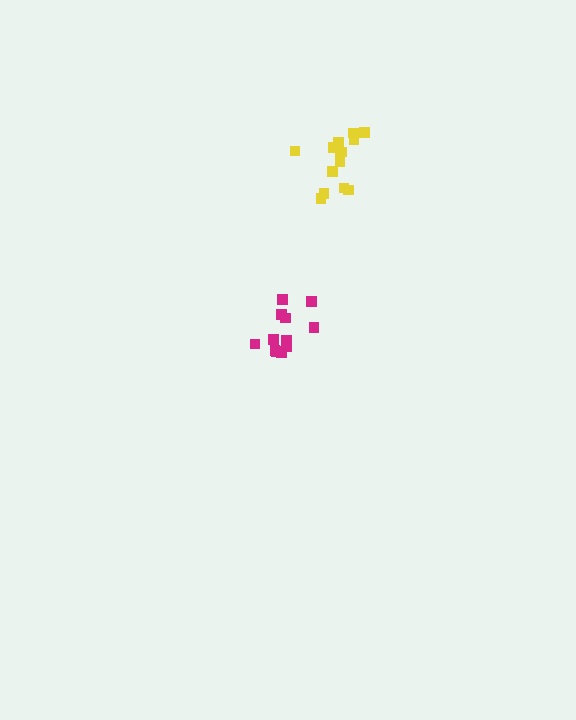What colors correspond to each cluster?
The clusters are colored: magenta, yellow.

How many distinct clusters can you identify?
There are 2 distinct clusters.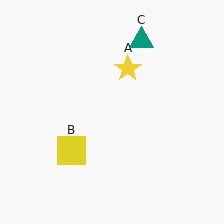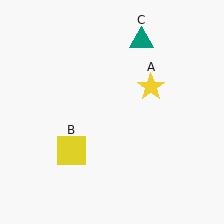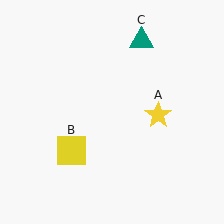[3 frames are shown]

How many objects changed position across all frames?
1 object changed position: yellow star (object A).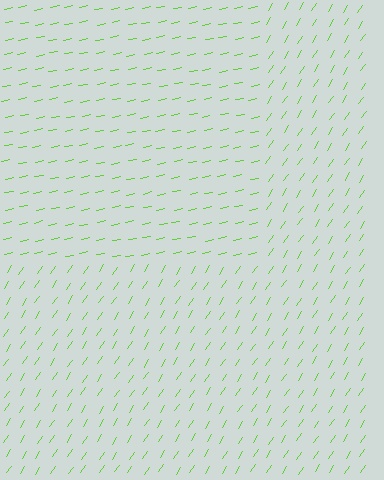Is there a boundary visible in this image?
Yes, there is a texture boundary formed by a change in line orientation.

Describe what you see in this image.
The image is filled with small lime line segments. A rectangle region in the image has lines oriented differently from the surrounding lines, creating a visible texture boundary.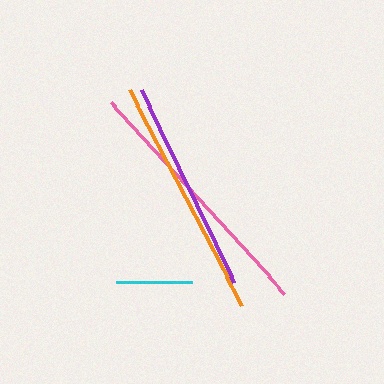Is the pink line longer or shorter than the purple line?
The pink line is longer than the purple line.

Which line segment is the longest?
The pink line is the longest at approximately 259 pixels.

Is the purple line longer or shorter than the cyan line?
The purple line is longer than the cyan line.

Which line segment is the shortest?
The cyan line is the shortest at approximately 76 pixels.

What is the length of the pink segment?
The pink segment is approximately 259 pixels long.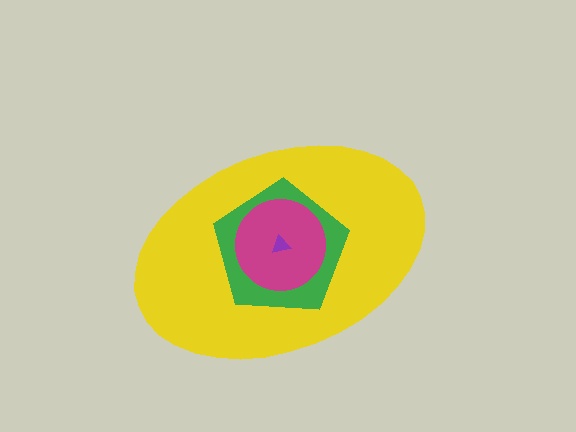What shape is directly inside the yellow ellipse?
The green pentagon.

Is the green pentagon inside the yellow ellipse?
Yes.